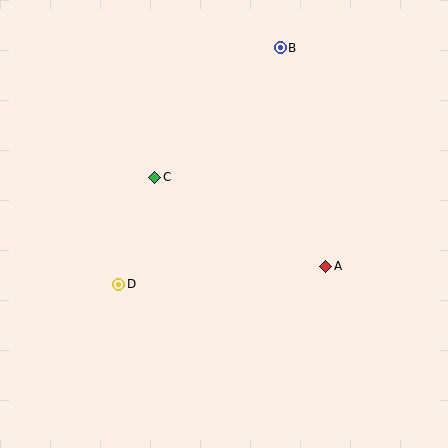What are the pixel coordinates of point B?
Point B is at (280, 48).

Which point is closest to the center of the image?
Point C at (155, 177) is closest to the center.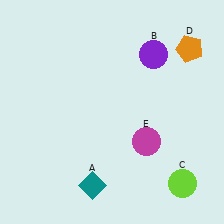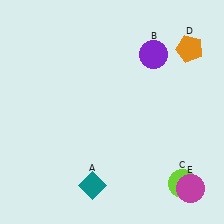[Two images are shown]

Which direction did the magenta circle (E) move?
The magenta circle (E) moved down.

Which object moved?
The magenta circle (E) moved down.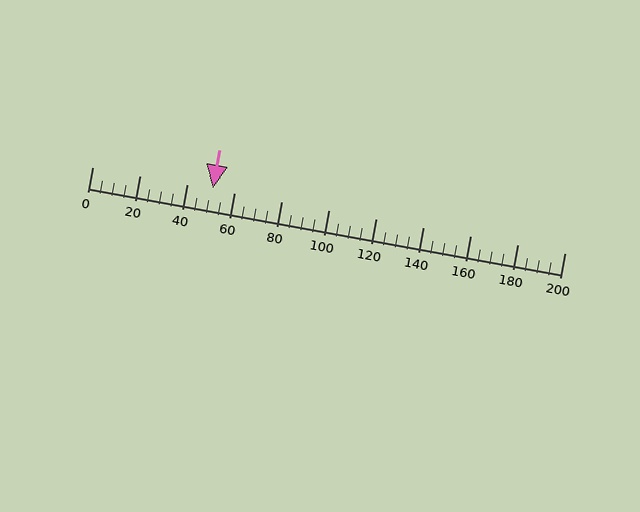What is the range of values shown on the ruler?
The ruler shows values from 0 to 200.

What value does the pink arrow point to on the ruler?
The pink arrow points to approximately 51.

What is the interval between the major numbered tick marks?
The major tick marks are spaced 20 units apart.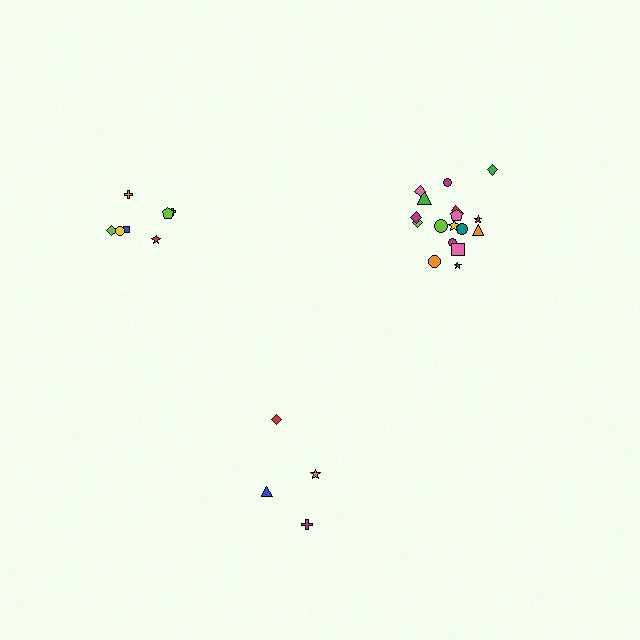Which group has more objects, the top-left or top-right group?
The top-right group.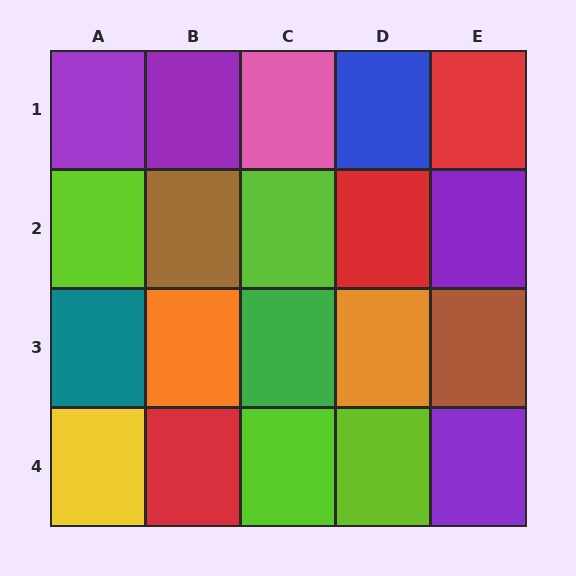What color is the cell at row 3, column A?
Teal.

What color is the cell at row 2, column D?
Red.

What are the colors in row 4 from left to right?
Yellow, red, lime, lime, purple.